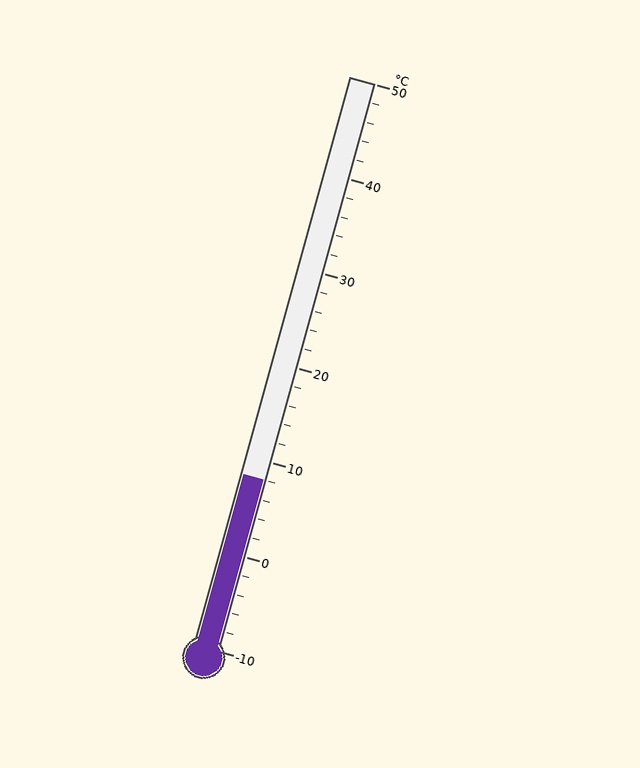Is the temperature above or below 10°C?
The temperature is below 10°C.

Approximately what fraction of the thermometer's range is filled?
The thermometer is filled to approximately 30% of its range.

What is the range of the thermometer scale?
The thermometer scale ranges from -10°C to 50°C.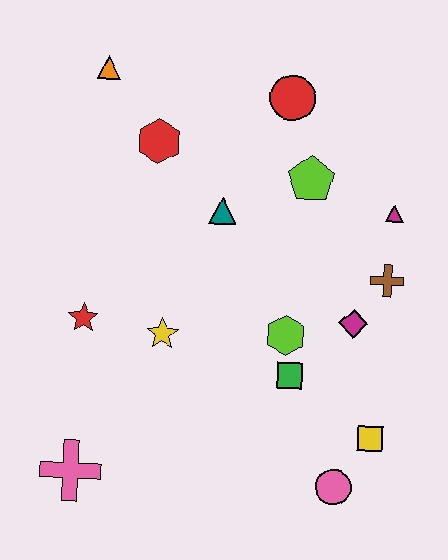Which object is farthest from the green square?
The orange triangle is farthest from the green square.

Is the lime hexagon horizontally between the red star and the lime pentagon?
Yes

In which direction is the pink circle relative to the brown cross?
The pink circle is below the brown cross.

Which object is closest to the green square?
The lime hexagon is closest to the green square.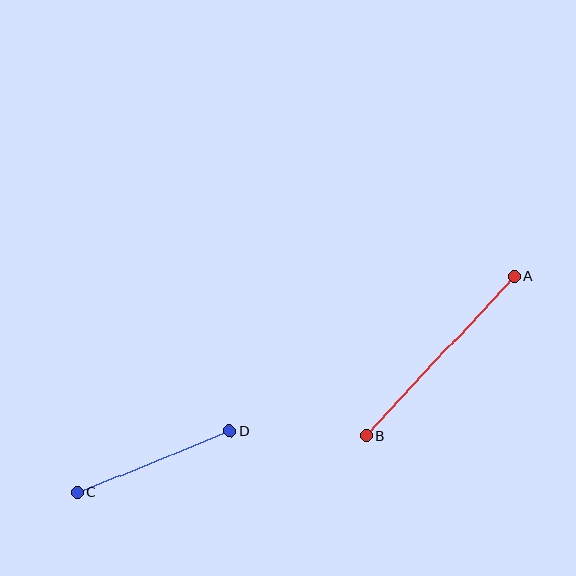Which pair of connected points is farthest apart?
Points A and B are farthest apart.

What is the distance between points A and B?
The distance is approximately 217 pixels.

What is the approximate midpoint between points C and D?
The midpoint is at approximately (153, 462) pixels.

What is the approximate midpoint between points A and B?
The midpoint is at approximately (440, 356) pixels.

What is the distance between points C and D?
The distance is approximately 164 pixels.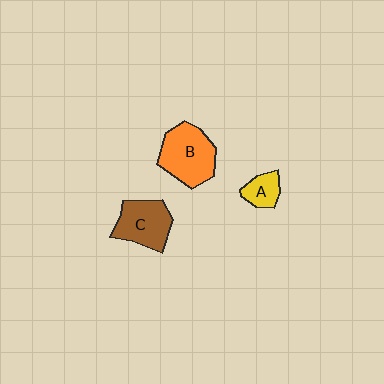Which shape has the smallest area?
Shape A (yellow).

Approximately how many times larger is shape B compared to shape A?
Approximately 2.5 times.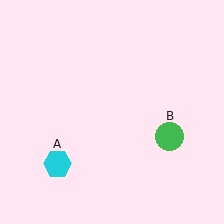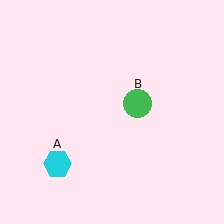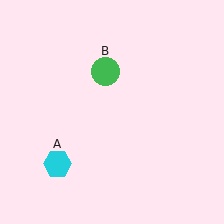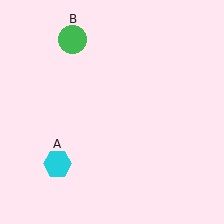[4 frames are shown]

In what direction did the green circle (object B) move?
The green circle (object B) moved up and to the left.